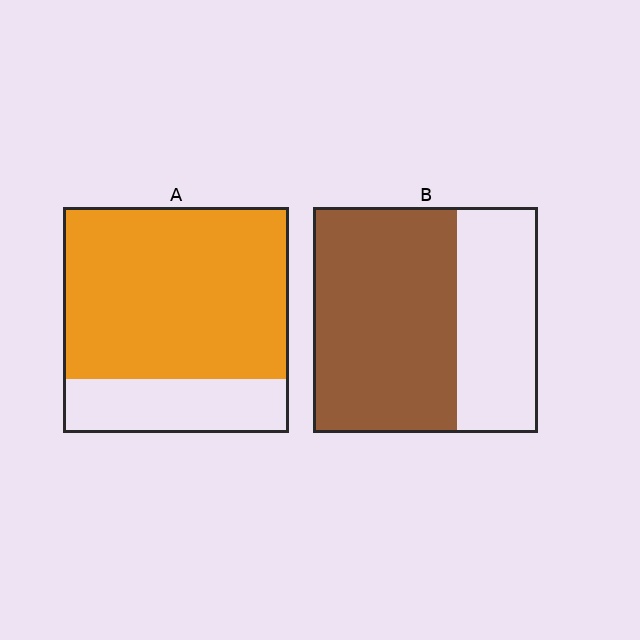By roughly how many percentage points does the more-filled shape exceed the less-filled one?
By roughly 10 percentage points (A over B).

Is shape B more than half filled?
Yes.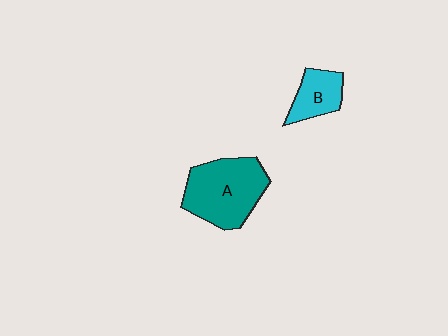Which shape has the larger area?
Shape A (teal).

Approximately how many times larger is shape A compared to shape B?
Approximately 2.1 times.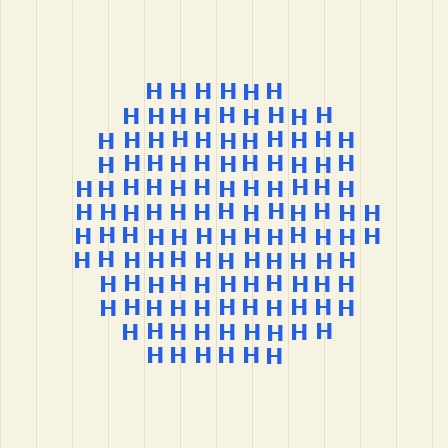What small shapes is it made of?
It is made of small letter H's.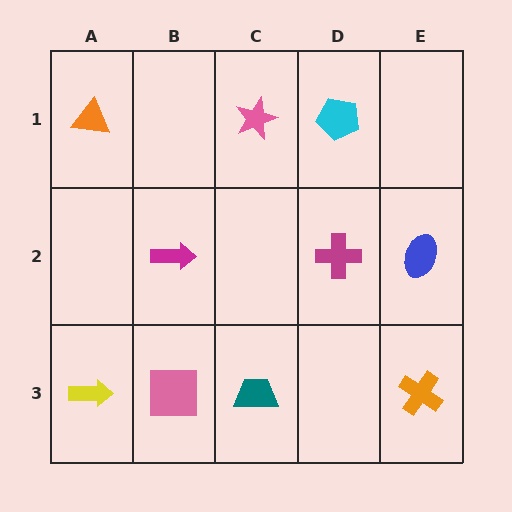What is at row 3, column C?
A teal trapezoid.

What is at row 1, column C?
A pink star.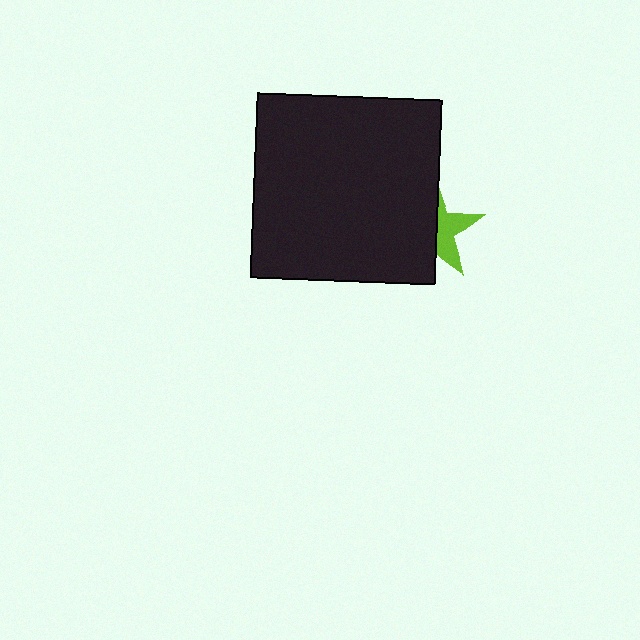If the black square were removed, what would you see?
You would see the complete lime star.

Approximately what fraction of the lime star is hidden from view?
Roughly 58% of the lime star is hidden behind the black square.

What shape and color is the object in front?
The object in front is a black square.